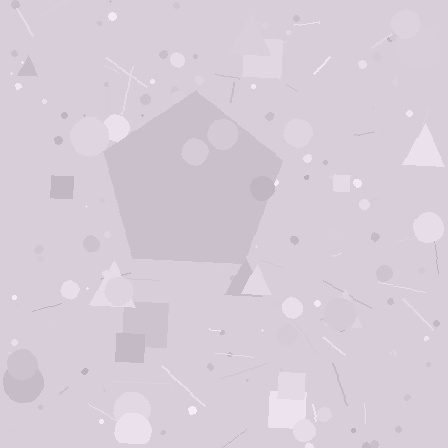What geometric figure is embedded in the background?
A pentagon is embedded in the background.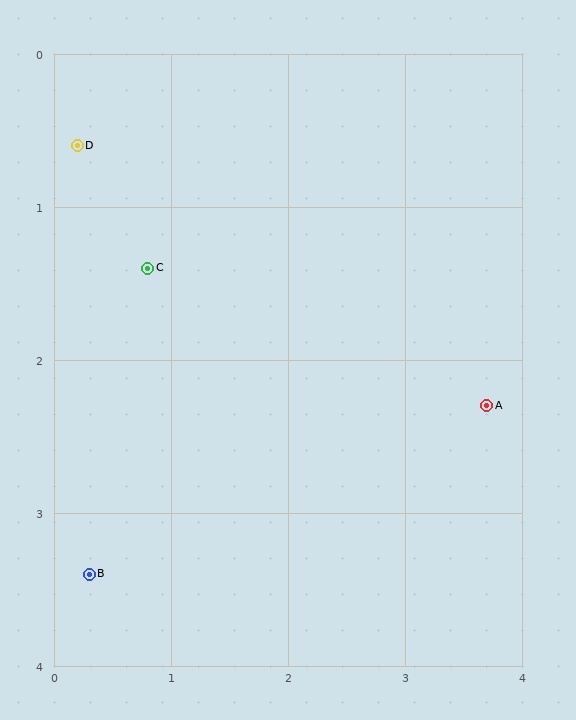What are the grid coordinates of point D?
Point D is at approximately (0.2, 0.6).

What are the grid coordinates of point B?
Point B is at approximately (0.3, 3.4).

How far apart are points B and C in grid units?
Points B and C are about 2.1 grid units apart.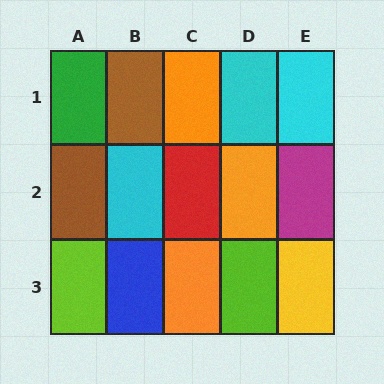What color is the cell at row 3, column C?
Orange.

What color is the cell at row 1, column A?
Green.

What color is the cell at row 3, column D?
Lime.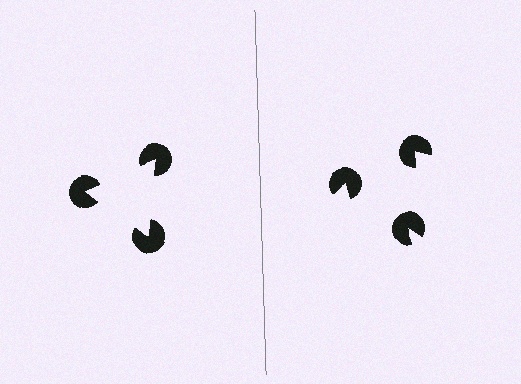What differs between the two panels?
The pac-man discs are positioned identically on both sides; only the wedge orientations differ. On the left they align to a triangle; on the right they are misaligned.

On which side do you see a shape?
An illusory triangle appears on the left side. On the right side the wedge cuts are rotated, so no coherent shape forms.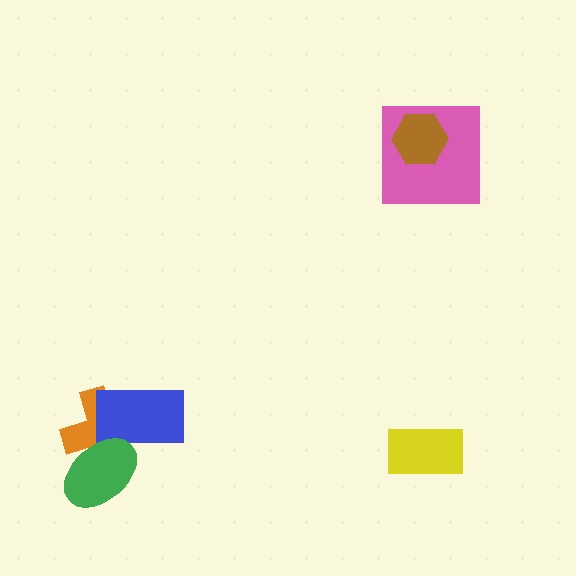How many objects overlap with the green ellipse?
2 objects overlap with the green ellipse.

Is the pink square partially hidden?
Yes, it is partially covered by another shape.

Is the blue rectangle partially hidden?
Yes, it is partially covered by another shape.